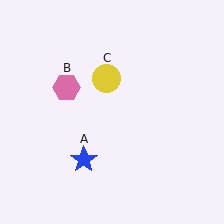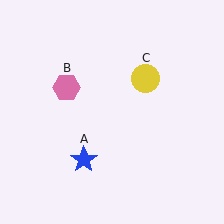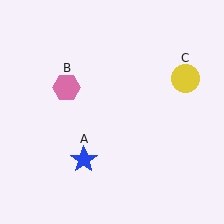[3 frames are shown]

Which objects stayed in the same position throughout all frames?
Blue star (object A) and pink hexagon (object B) remained stationary.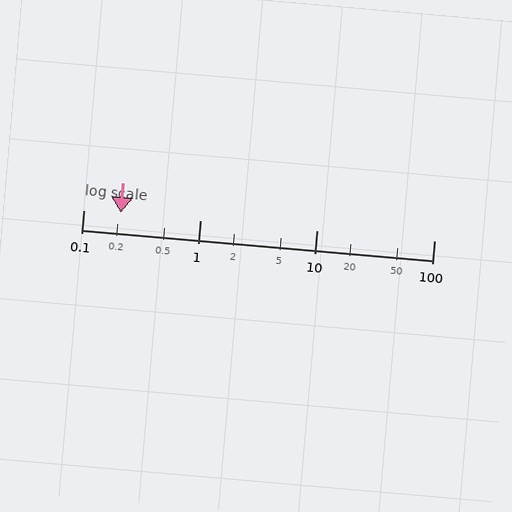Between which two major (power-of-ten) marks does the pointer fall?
The pointer is between 0.1 and 1.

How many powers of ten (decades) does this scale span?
The scale spans 3 decades, from 0.1 to 100.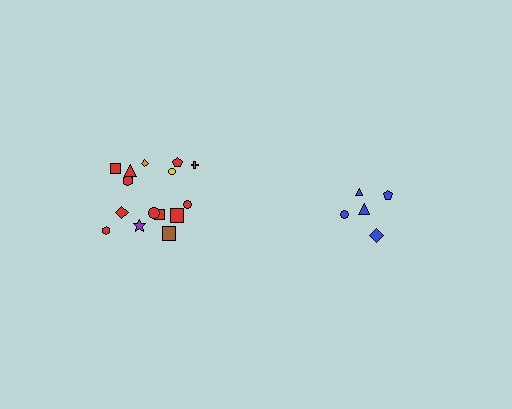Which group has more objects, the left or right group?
The left group.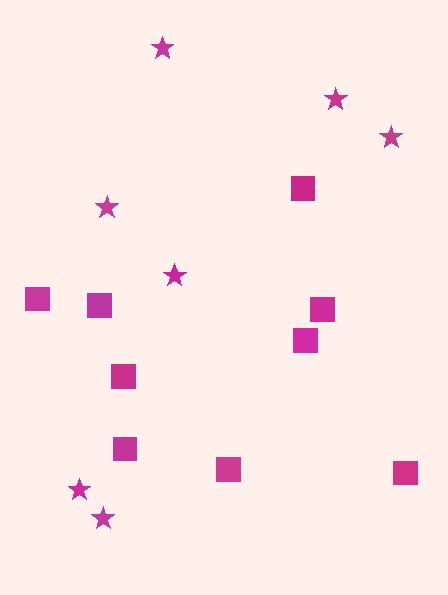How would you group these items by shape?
There are 2 groups: one group of squares (9) and one group of stars (7).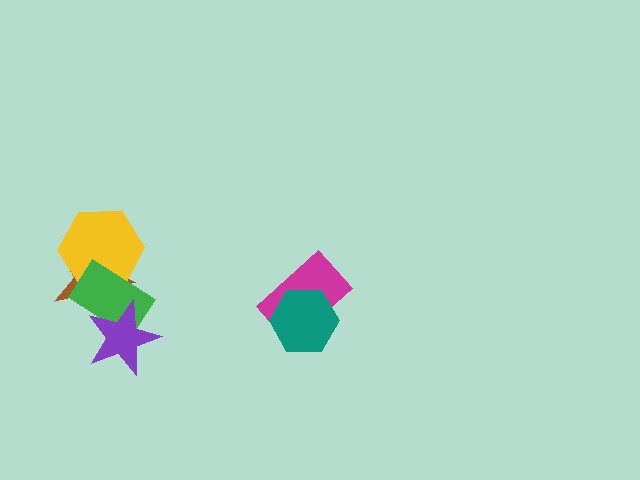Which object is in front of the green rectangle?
The purple star is in front of the green rectangle.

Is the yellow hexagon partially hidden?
Yes, it is partially covered by another shape.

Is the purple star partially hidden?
No, no other shape covers it.